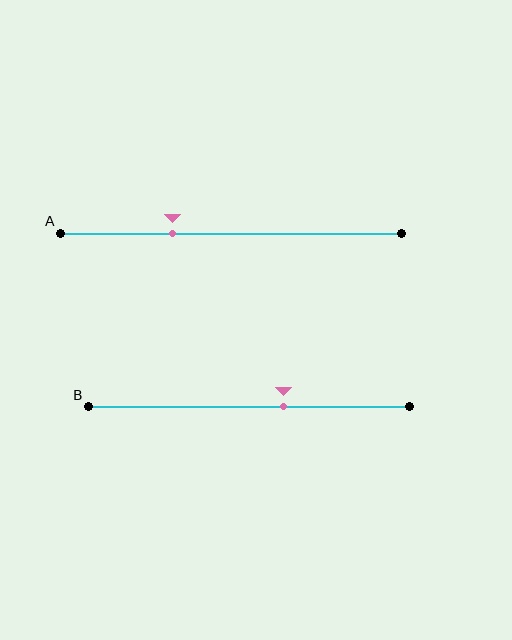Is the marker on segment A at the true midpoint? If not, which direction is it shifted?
No, the marker on segment A is shifted to the left by about 17% of the segment length.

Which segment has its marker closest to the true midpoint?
Segment B has its marker closest to the true midpoint.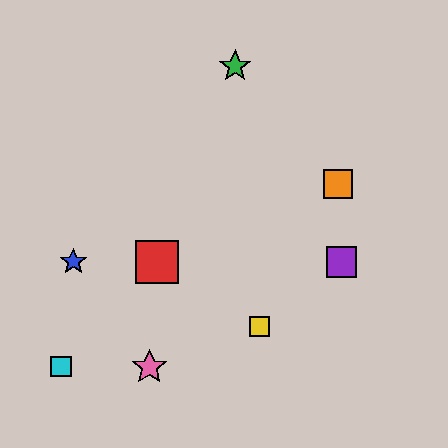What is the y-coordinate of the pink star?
The pink star is at y≈367.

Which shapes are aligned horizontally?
The red square, the blue star, the purple square are aligned horizontally.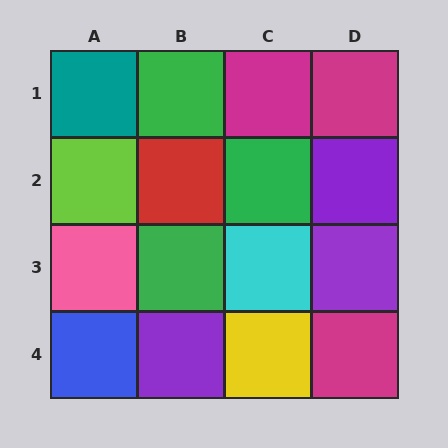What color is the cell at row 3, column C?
Cyan.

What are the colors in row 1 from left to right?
Teal, green, magenta, magenta.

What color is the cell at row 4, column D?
Magenta.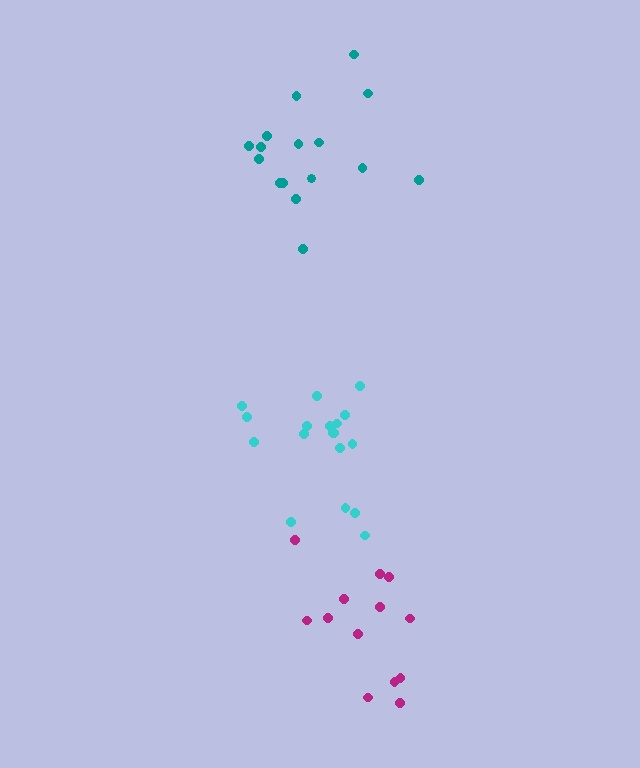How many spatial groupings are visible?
There are 3 spatial groupings.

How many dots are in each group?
Group 1: 13 dots, Group 2: 18 dots, Group 3: 16 dots (47 total).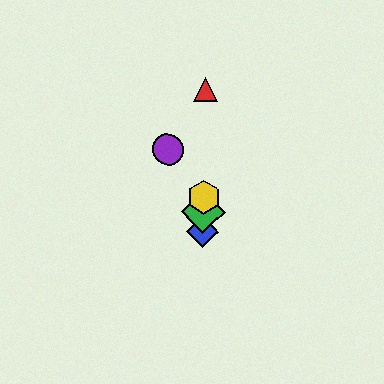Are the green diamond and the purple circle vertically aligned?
No, the green diamond is at x≈203 and the purple circle is at x≈168.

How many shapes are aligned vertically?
4 shapes (the red triangle, the blue diamond, the green diamond, the yellow hexagon) are aligned vertically.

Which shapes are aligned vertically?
The red triangle, the blue diamond, the green diamond, the yellow hexagon are aligned vertically.